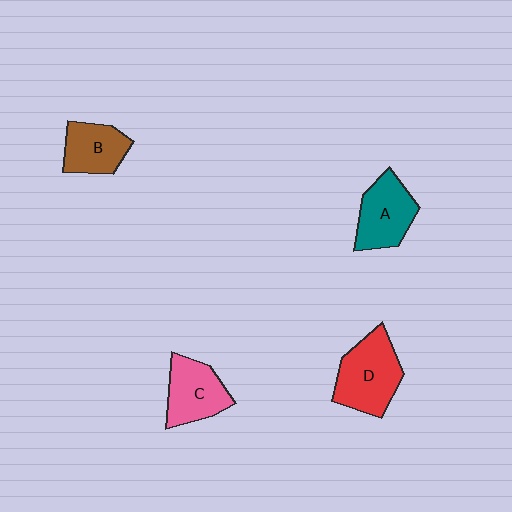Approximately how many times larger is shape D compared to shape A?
Approximately 1.2 times.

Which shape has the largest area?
Shape D (red).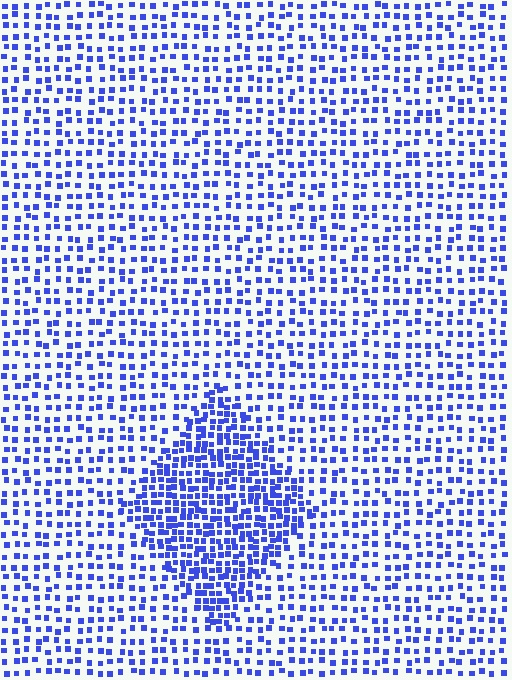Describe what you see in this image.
The image contains small blue elements arranged at two different densities. A diamond-shaped region is visible where the elements are more densely packed than the surrounding area.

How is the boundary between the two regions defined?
The boundary is defined by a change in element density (approximately 2.0x ratio). All elements are the same color, size, and shape.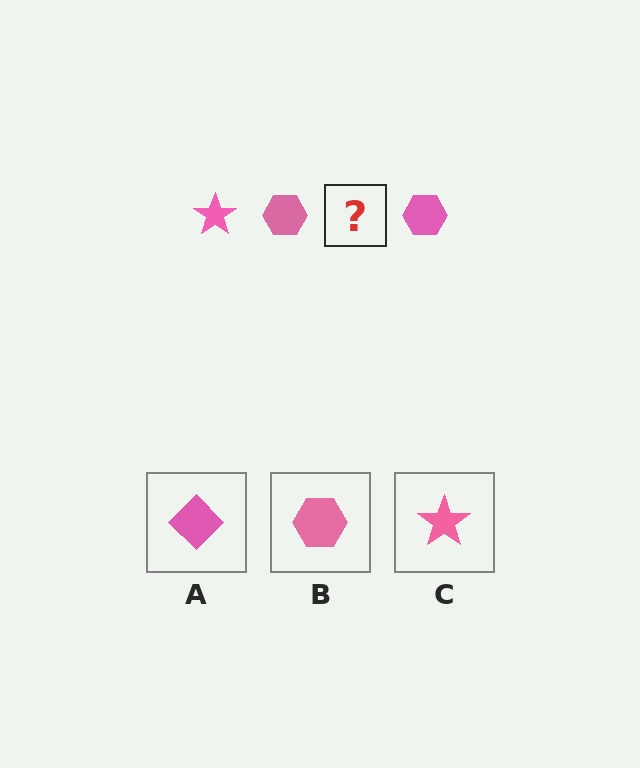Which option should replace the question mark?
Option C.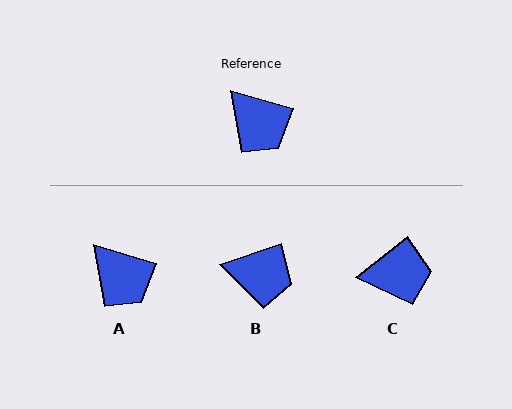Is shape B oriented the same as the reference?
No, it is off by about 34 degrees.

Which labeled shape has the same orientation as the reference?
A.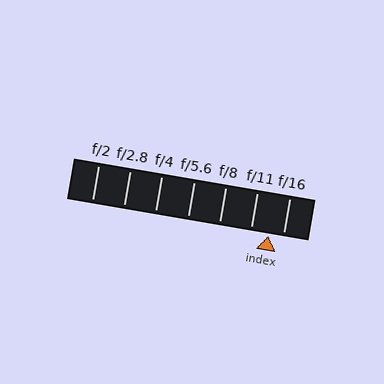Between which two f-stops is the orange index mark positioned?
The index mark is between f/11 and f/16.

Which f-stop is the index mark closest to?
The index mark is closest to f/16.